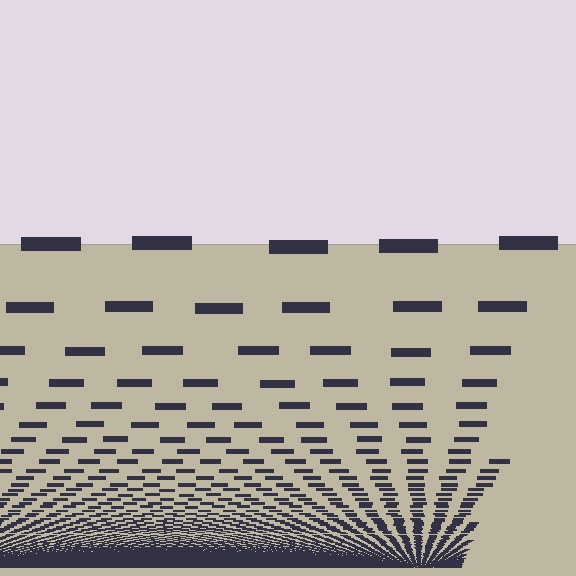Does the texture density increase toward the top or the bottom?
Density increases toward the bottom.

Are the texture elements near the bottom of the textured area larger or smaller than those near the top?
Smaller. The gradient is inverted — elements near the bottom are smaller and denser.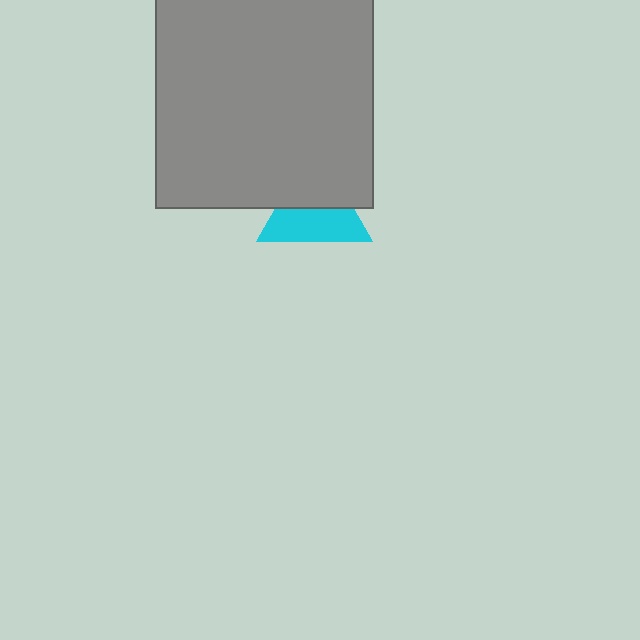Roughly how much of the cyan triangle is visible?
About half of it is visible (roughly 53%).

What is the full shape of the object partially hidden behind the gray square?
The partially hidden object is a cyan triangle.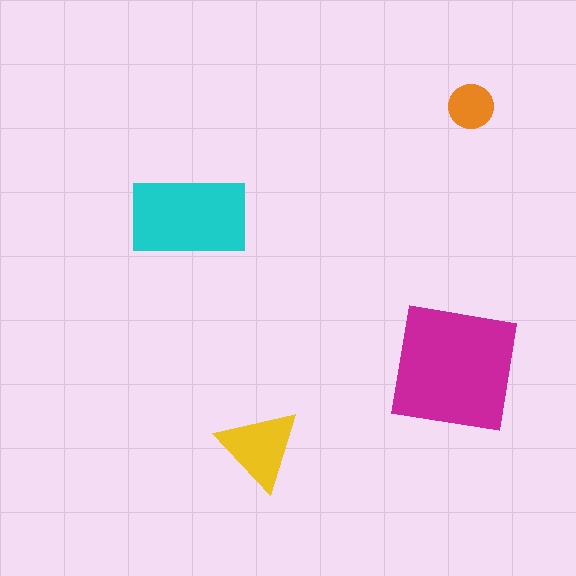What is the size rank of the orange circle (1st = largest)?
4th.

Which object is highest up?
The orange circle is topmost.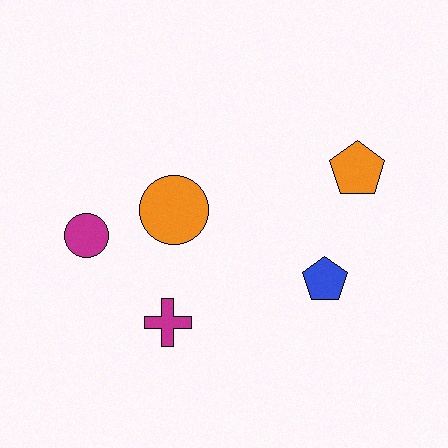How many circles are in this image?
There are 2 circles.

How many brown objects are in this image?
There are no brown objects.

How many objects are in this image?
There are 5 objects.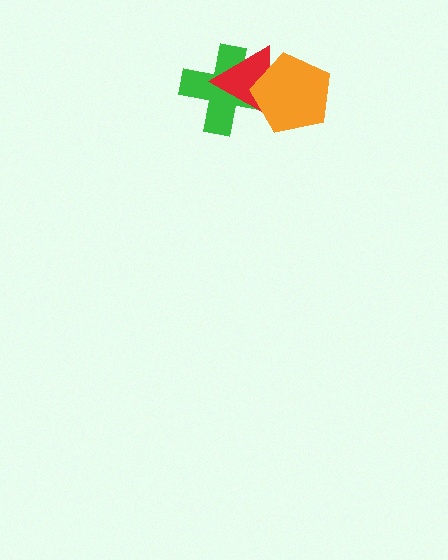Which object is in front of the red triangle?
The orange pentagon is in front of the red triangle.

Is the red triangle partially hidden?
Yes, it is partially covered by another shape.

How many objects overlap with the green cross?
2 objects overlap with the green cross.